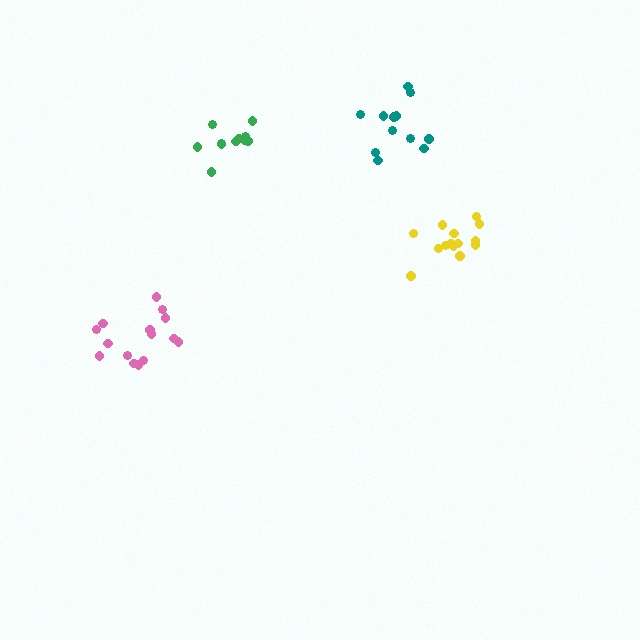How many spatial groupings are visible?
There are 4 spatial groupings.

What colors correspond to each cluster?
The clusters are colored: teal, yellow, green, pink.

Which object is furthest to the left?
The pink cluster is leftmost.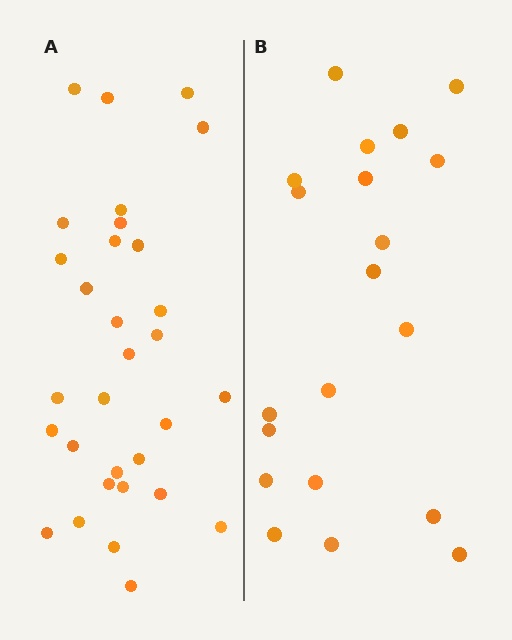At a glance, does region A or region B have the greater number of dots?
Region A (the left region) has more dots.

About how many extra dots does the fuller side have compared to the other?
Region A has roughly 12 or so more dots than region B.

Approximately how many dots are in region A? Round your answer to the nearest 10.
About 30 dots. (The exact count is 31, which rounds to 30.)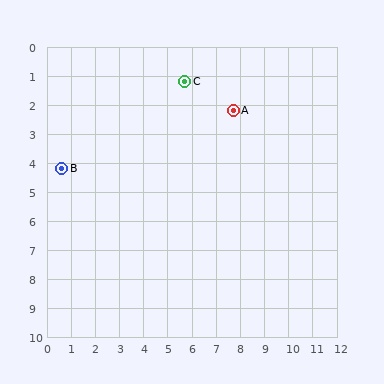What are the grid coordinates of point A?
Point A is at approximately (7.7, 2.2).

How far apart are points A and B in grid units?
Points A and B are about 7.4 grid units apart.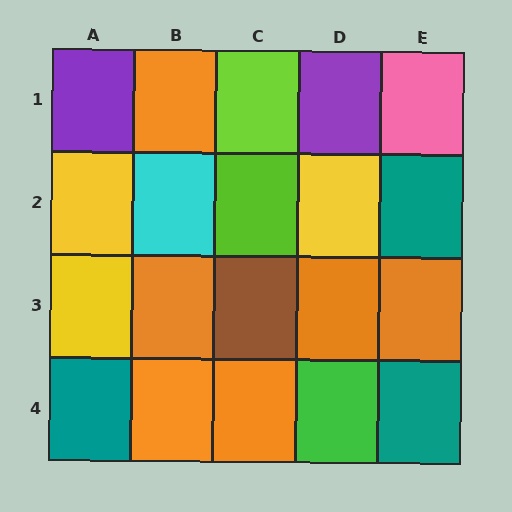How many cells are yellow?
3 cells are yellow.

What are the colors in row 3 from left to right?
Yellow, orange, brown, orange, orange.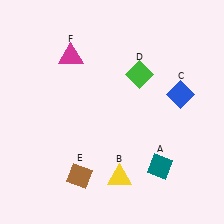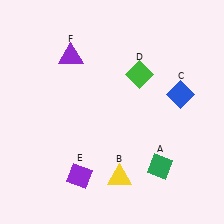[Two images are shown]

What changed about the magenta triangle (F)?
In Image 1, F is magenta. In Image 2, it changed to purple.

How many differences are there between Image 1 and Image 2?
There are 3 differences between the two images.